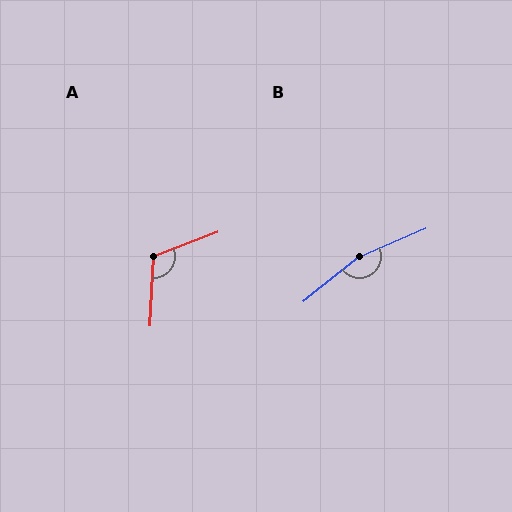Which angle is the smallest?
A, at approximately 114 degrees.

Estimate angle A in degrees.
Approximately 114 degrees.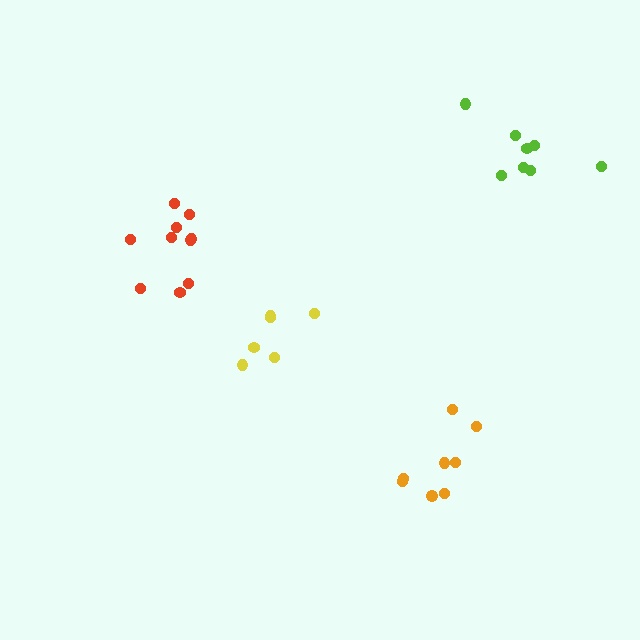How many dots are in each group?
Group 1: 8 dots, Group 2: 6 dots, Group 3: 10 dots, Group 4: 8 dots (32 total).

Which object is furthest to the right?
The lime cluster is rightmost.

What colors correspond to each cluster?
The clusters are colored: lime, yellow, red, orange.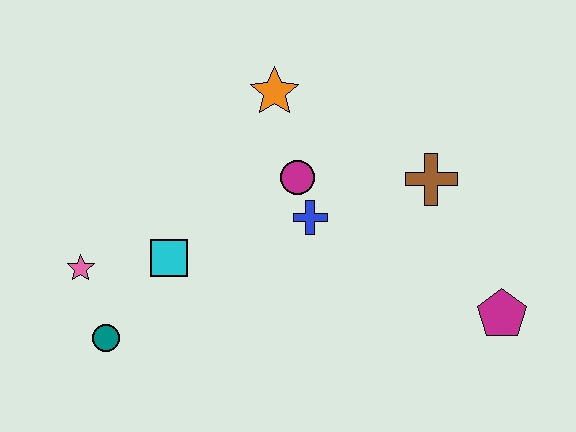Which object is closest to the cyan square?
The pink star is closest to the cyan square.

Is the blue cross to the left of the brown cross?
Yes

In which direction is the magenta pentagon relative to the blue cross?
The magenta pentagon is to the right of the blue cross.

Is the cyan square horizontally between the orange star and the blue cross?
No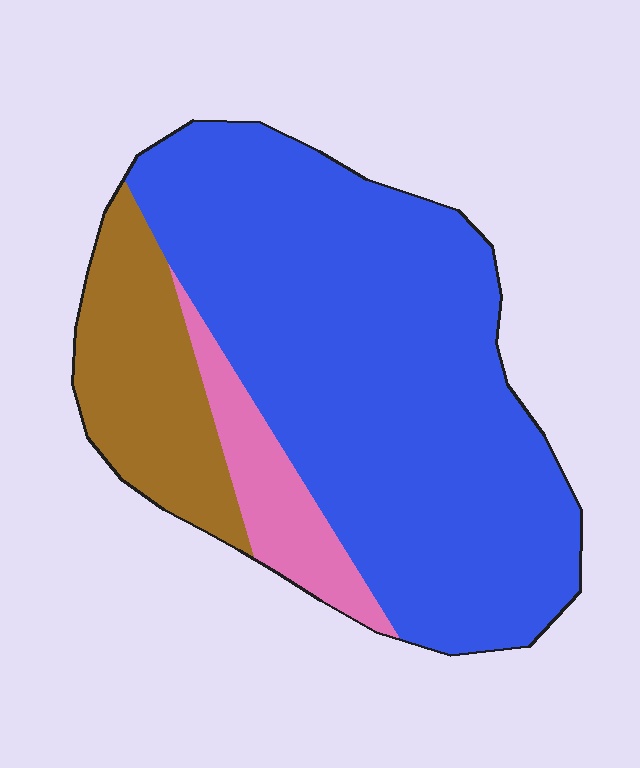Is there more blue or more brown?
Blue.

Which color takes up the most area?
Blue, at roughly 70%.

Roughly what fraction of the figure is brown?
Brown covers 18% of the figure.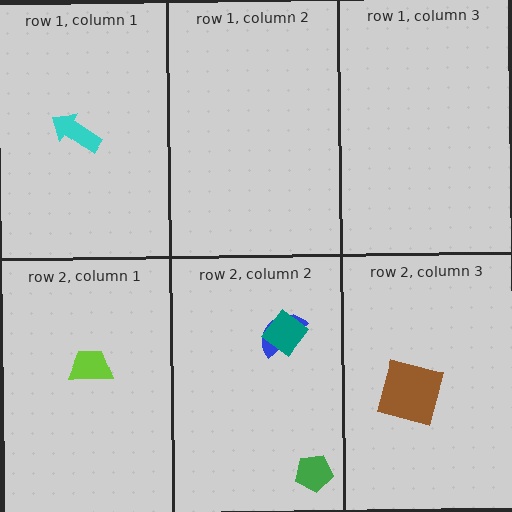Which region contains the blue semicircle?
The row 2, column 2 region.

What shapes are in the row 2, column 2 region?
The blue semicircle, the teal diamond, the green pentagon.